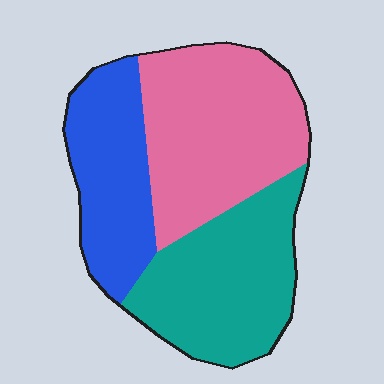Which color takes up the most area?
Pink, at roughly 40%.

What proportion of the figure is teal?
Teal takes up about one third (1/3) of the figure.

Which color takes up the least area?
Blue, at roughly 25%.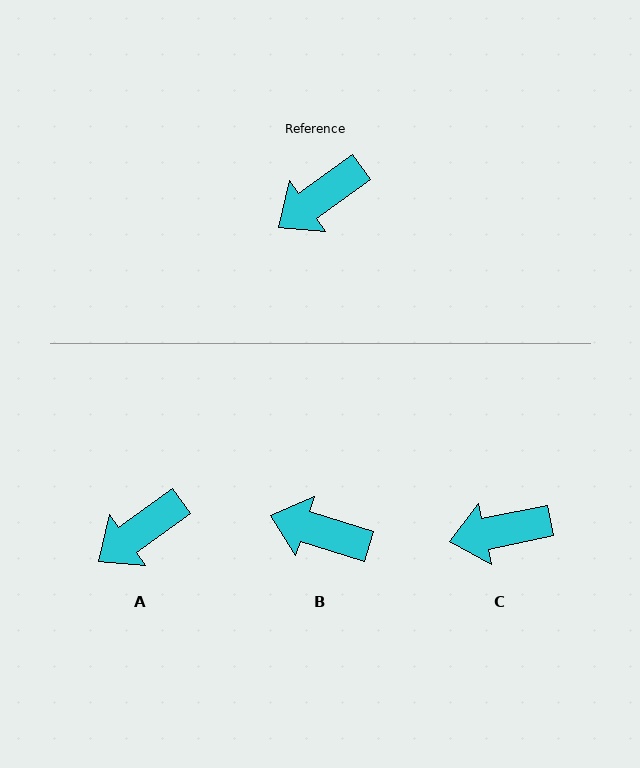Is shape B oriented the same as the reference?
No, it is off by about 53 degrees.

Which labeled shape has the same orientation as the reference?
A.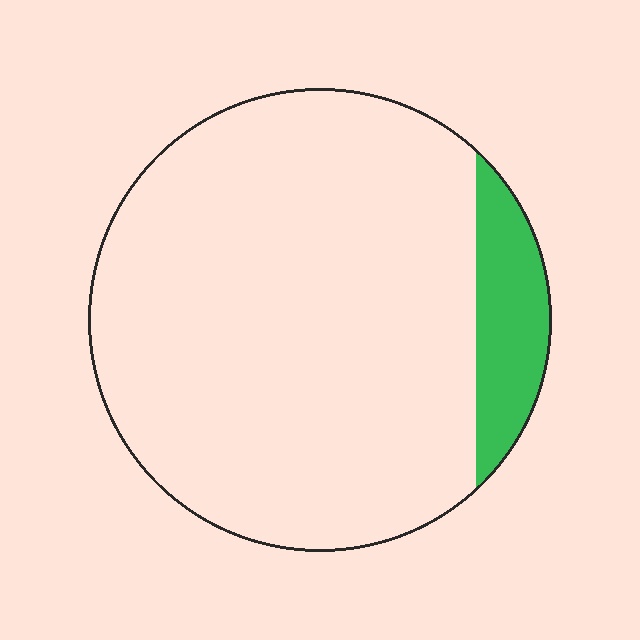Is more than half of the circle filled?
No.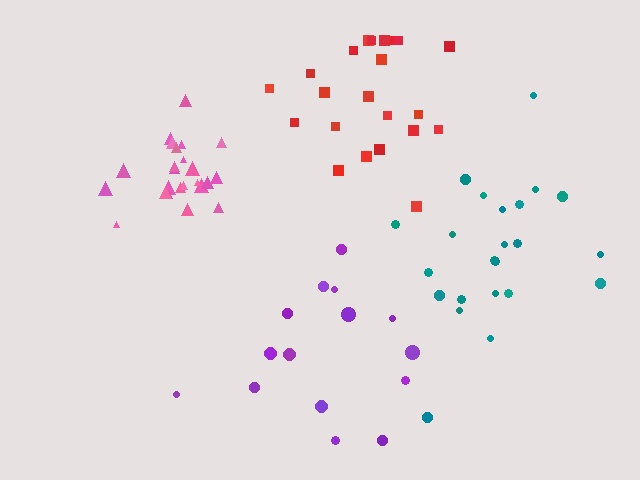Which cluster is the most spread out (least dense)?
Purple.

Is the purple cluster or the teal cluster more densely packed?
Teal.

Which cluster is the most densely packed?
Pink.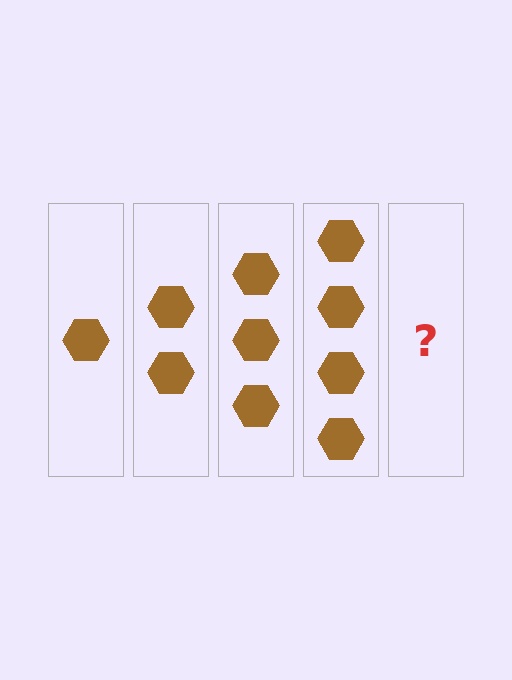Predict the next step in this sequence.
The next step is 5 hexagons.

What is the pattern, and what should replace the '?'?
The pattern is that each step adds one more hexagon. The '?' should be 5 hexagons.